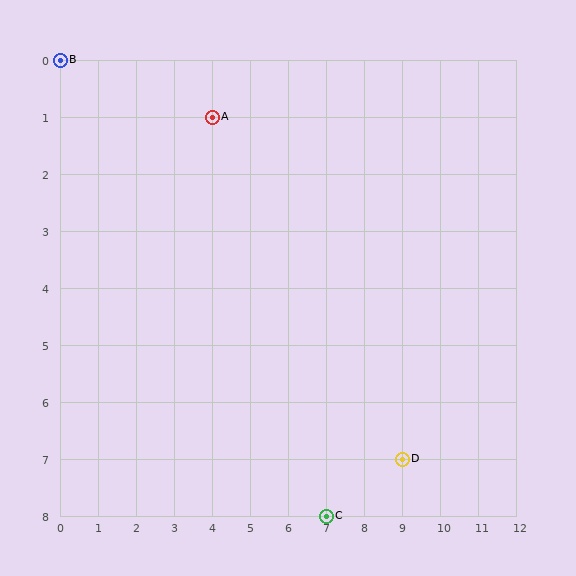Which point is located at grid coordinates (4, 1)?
Point A is at (4, 1).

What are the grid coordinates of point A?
Point A is at grid coordinates (4, 1).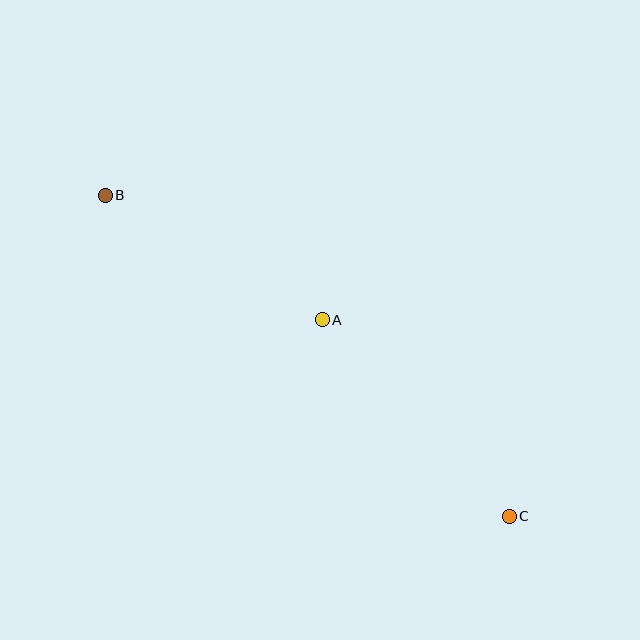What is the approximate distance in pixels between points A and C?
The distance between A and C is approximately 271 pixels.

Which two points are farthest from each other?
Points B and C are farthest from each other.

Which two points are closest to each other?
Points A and B are closest to each other.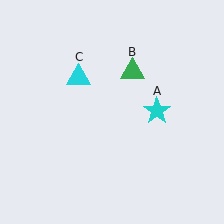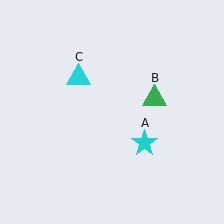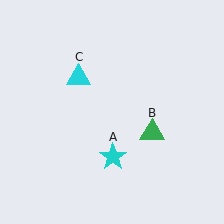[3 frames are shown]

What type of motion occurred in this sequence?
The cyan star (object A), green triangle (object B) rotated clockwise around the center of the scene.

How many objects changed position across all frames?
2 objects changed position: cyan star (object A), green triangle (object B).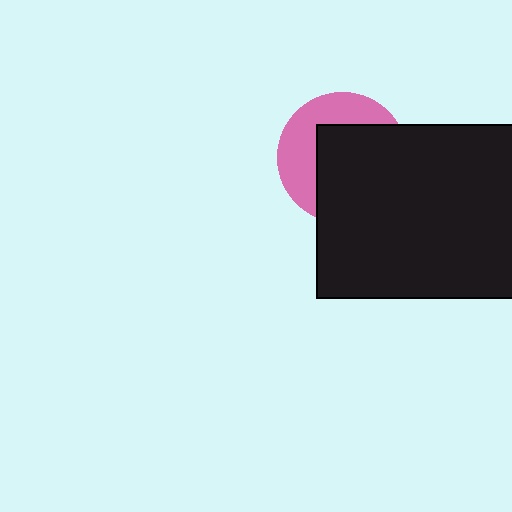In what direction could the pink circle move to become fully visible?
The pink circle could move toward the upper-left. That would shift it out from behind the black rectangle entirely.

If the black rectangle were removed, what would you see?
You would see the complete pink circle.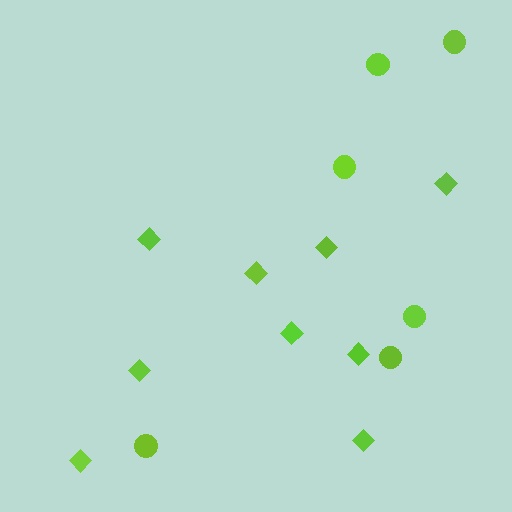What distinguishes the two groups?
There are 2 groups: one group of diamonds (9) and one group of circles (6).